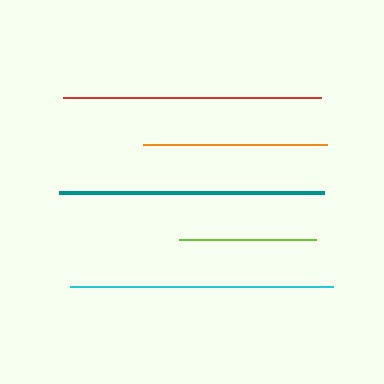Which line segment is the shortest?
The lime line is the shortest at approximately 137 pixels.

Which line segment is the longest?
The teal line is the longest at approximately 265 pixels.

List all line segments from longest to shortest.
From longest to shortest: teal, cyan, red, orange, lime.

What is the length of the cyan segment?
The cyan segment is approximately 262 pixels long.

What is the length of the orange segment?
The orange segment is approximately 184 pixels long.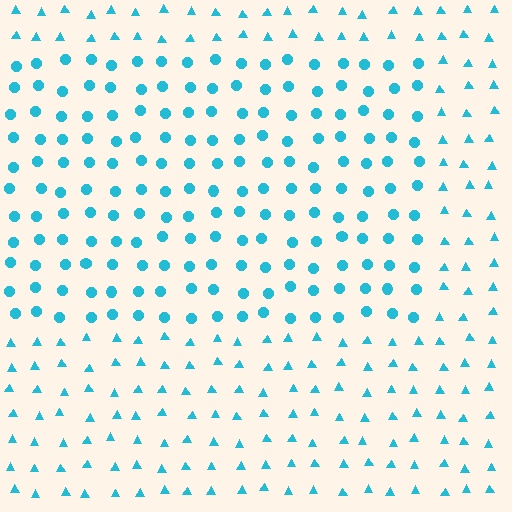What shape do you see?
I see a rectangle.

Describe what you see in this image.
The image is filled with small cyan elements arranged in a uniform grid. A rectangle-shaped region contains circles, while the surrounding area contains triangles. The boundary is defined purely by the change in element shape.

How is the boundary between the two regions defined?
The boundary is defined by a change in element shape: circles inside vs. triangles outside. All elements share the same color and spacing.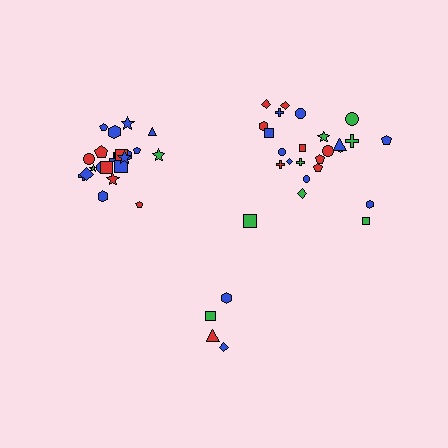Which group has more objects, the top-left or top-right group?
The top-right group.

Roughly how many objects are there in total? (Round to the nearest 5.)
Roughly 50 objects in total.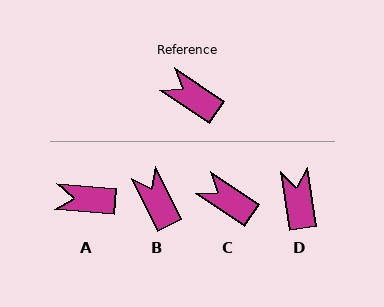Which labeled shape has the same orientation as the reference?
C.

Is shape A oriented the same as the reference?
No, it is off by about 29 degrees.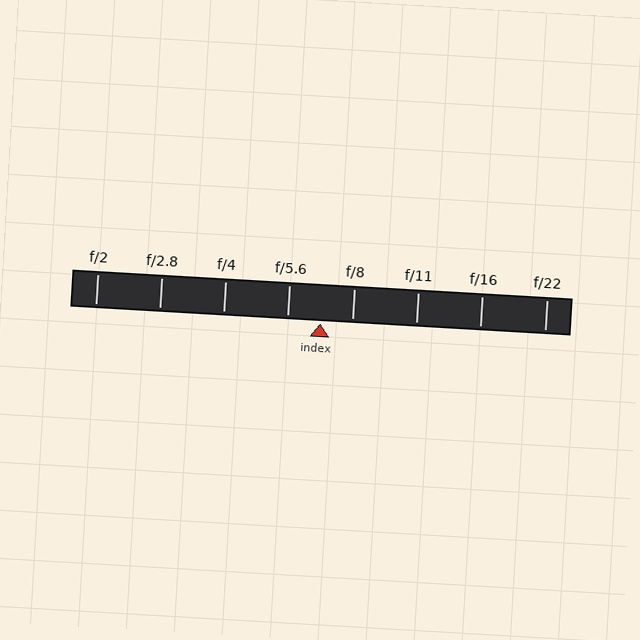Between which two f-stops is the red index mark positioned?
The index mark is between f/5.6 and f/8.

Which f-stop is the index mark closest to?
The index mark is closest to f/8.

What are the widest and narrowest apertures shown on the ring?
The widest aperture shown is f/2 and the narrowest is f/22.